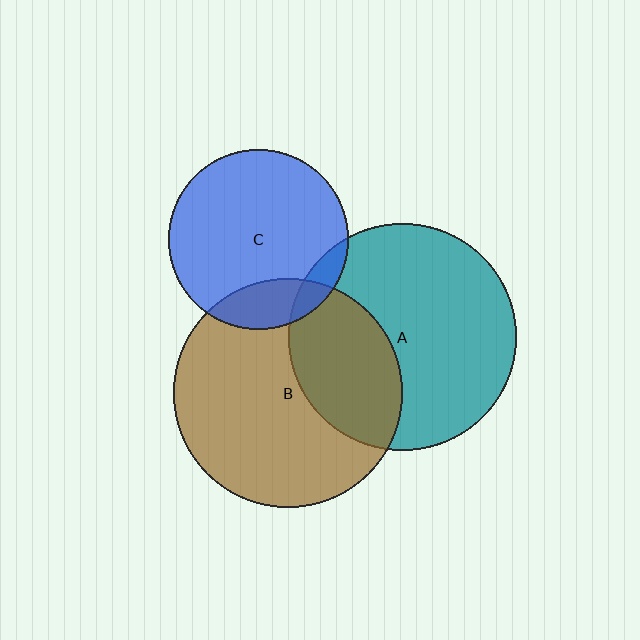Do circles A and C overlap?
Yes.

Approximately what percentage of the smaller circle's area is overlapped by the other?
Approximately 10%.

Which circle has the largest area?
Circle B (brown).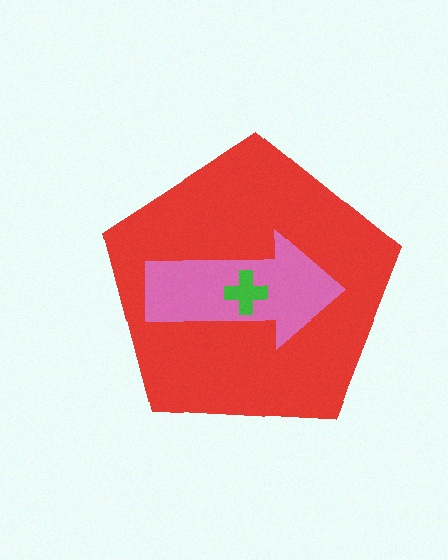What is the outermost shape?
The red pentagon.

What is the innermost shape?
The green cross.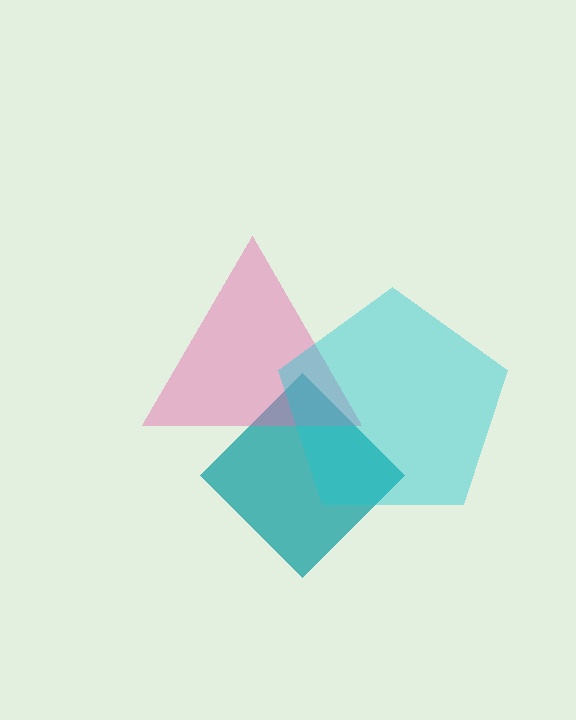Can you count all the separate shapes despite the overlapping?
Yes, there are 3 separate shapes.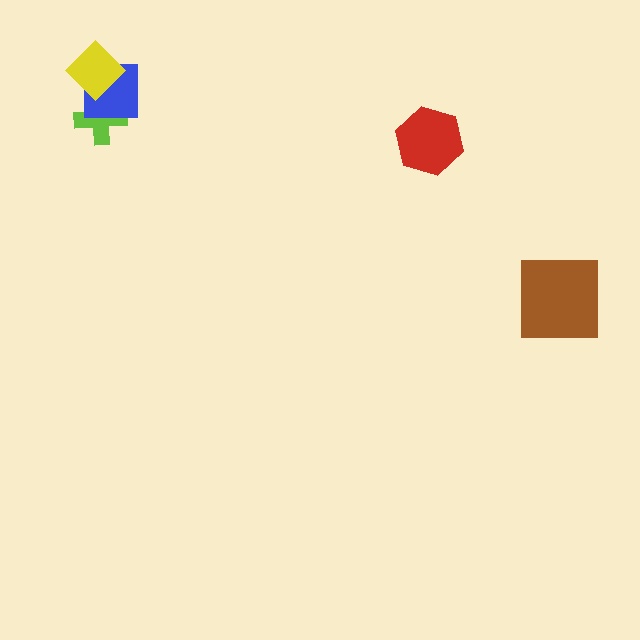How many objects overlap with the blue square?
2 objects overlap with the blue square.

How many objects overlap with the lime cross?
2 objects overlap with the lime cross.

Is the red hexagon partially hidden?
No, no other shape covers it.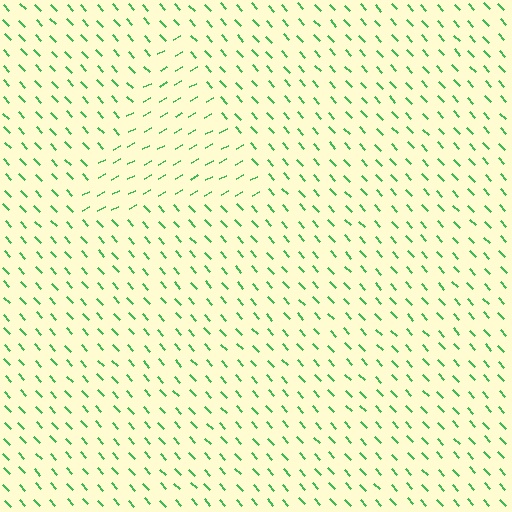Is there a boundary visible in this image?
Yes, there is a texture boundary formed by a change in line orientation.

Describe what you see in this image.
The image is filled with small green line segments. A triangle region in the image has lines oriented differently from the surrounding lines, creating a visible texture boundary.